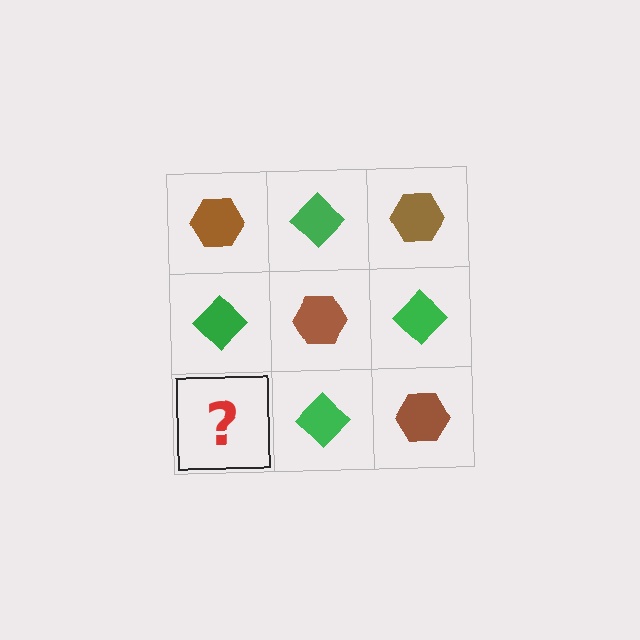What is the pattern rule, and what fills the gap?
The rule is that it alternates brown hexagon and green diamond in a checkerboard pattern. The gap should be filled with a brown hexagon.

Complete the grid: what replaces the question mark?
The question mark should be replaced with a brown hexagon.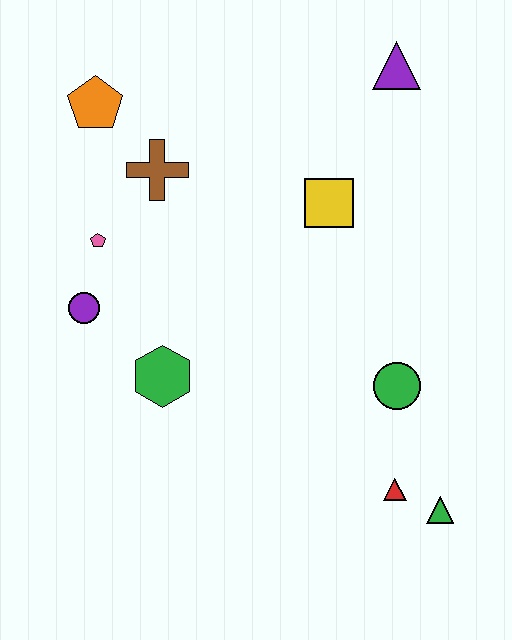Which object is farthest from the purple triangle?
The green triangle is farthest from the purple triangle.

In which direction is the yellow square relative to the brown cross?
The yellow square is to the right of the brown cross.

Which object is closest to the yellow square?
The purple triangle is closest to the yellow square.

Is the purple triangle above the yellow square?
Yes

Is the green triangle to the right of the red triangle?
Yes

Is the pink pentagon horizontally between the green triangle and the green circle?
No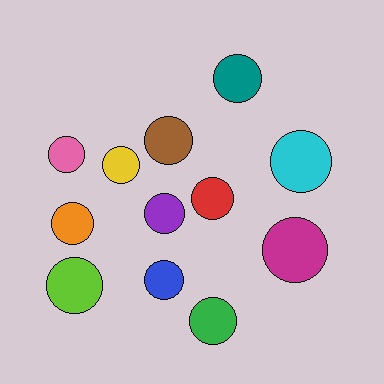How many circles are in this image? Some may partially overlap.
There are 12 circles.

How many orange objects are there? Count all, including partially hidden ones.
There is 1 orange object.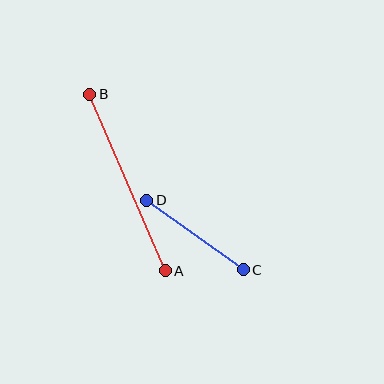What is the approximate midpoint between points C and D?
The midpoint is at approximately (195, 235) pixels.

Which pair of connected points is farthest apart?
Points A and B are farthest apart.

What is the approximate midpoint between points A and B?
The midpoint is at approximately (128, 183) pixels.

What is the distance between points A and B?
The distance is approximately 192 pixels.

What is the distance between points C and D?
The distance is approximately 119 pixels.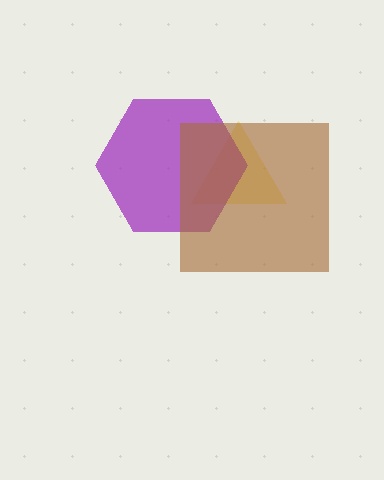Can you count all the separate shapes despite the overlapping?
Yes, there are 3 separate shapes.